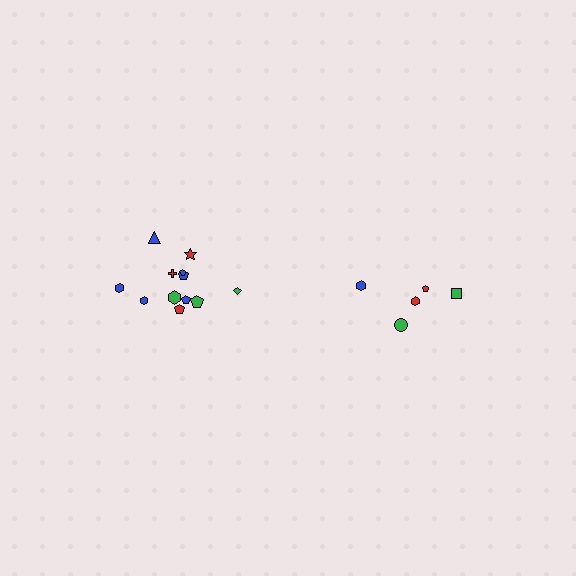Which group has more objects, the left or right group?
The left group.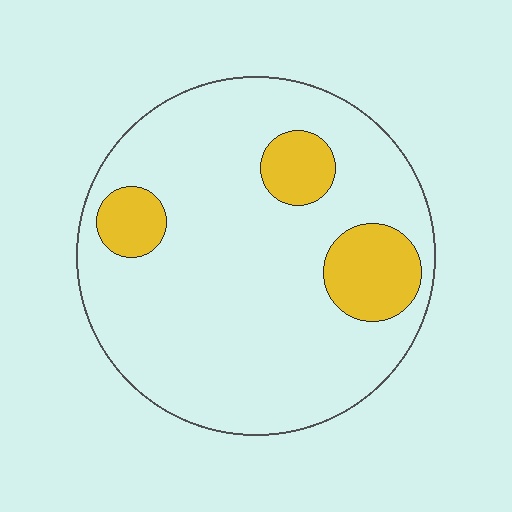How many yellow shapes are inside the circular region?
3.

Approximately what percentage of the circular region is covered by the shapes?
Approximately 15%.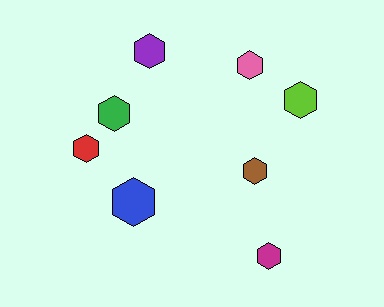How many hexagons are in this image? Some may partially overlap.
There are 8 hexagons.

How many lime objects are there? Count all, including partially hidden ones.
There is 1 lime object.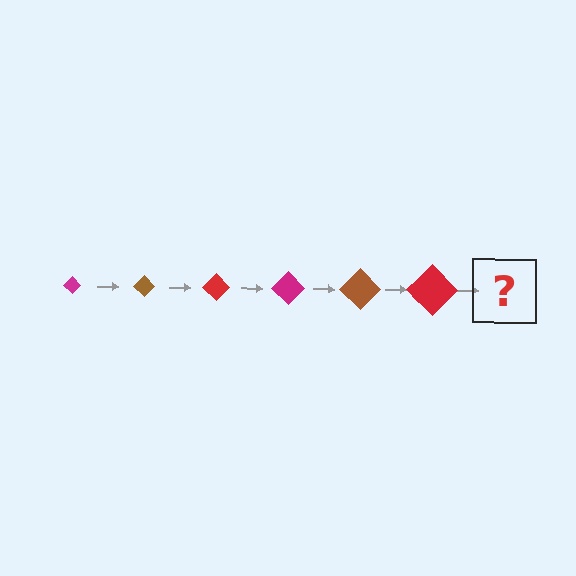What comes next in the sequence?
The next element should be a magenta diamond, larger than the previous one.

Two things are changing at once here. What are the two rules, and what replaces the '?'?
The two rules are that the diamond grows larger each step and the color cycles through magenta, brown, and red. The '?' should be a magenta diamond, larger than the previous one.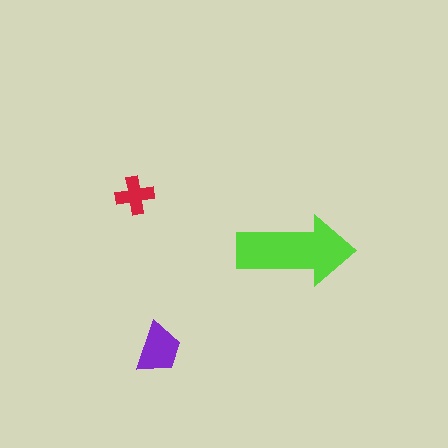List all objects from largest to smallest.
The lime arrow, the purple trapezoid, the red cross.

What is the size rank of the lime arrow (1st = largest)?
1st.